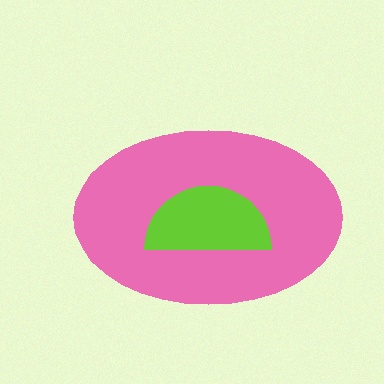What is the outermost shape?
The pink ellipse.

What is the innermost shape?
The lime semicircle.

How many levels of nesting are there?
2.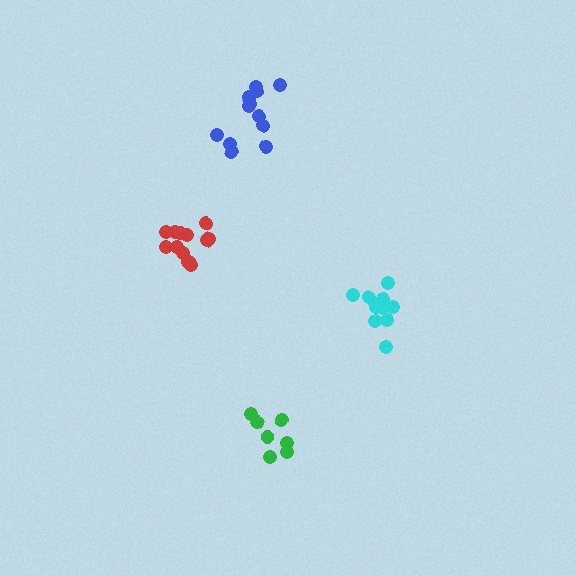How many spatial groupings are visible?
There are 4 spatial groupings.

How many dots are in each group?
Group 1: 10 dots, Group 2: 12 dots, Group 3: 7 dots, Group 4: 12 dots (41 total).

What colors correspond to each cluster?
The clusters are colored: cyan, red, green, blue.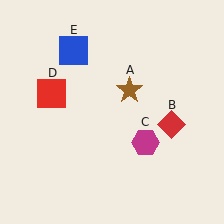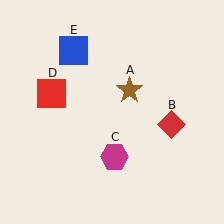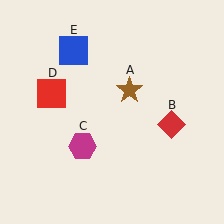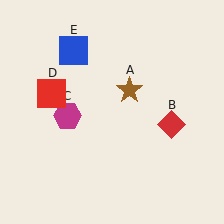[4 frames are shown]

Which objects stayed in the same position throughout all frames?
Brown star (object A) and red diamond (object B) and red square (object D) and blue square (object E) remained stationary.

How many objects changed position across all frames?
1 object changed position: magenta hexagon (object C).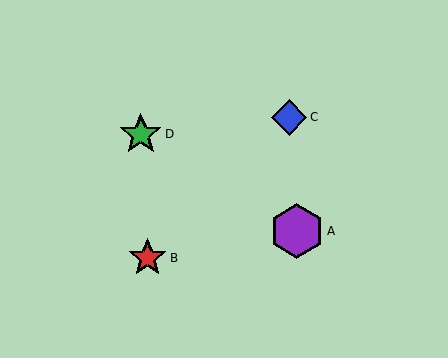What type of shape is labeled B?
Shape B is a red star.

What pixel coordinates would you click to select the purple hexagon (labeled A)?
Click at (297, 231) to select the purple hexagon A.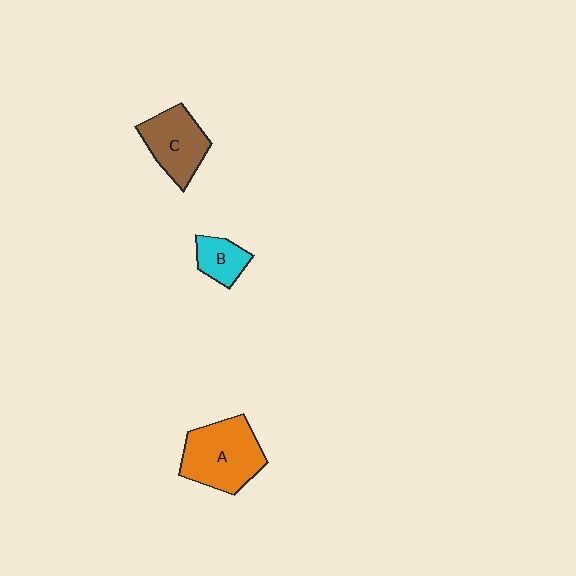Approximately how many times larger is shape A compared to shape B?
Approximately 2.4 times.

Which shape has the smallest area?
Shape B (cyan).